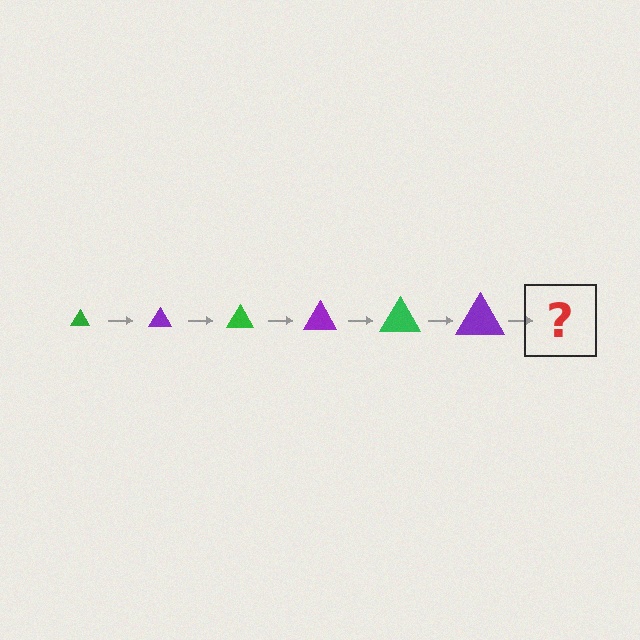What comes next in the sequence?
The next element should be a green triangle, larger than the previous one.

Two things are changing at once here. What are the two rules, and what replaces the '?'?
The two rules are that the triangle grows larger each step and the color cycles through green and purple. The '?' should be a green triangle, larger than the previous one.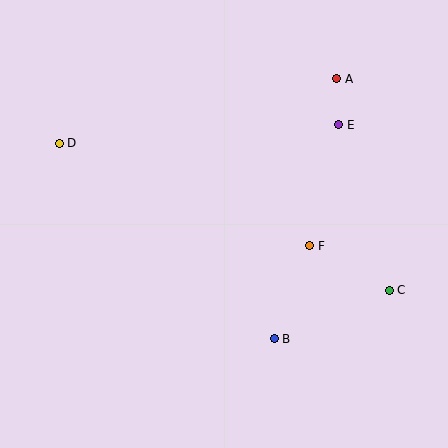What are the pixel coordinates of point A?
Point A is at (337, 79).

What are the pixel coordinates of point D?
Point D is at (59, 143).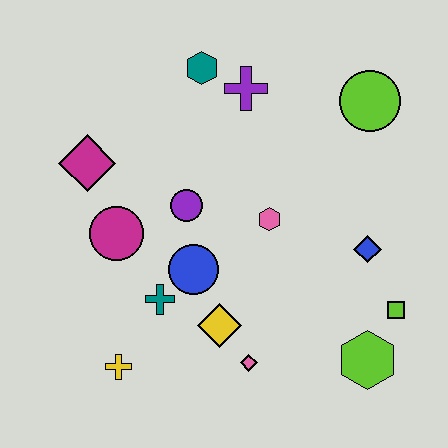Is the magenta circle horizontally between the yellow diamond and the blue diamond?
No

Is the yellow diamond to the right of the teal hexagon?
Yes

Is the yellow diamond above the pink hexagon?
No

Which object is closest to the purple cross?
The teal hexagon is closest to the purple cross.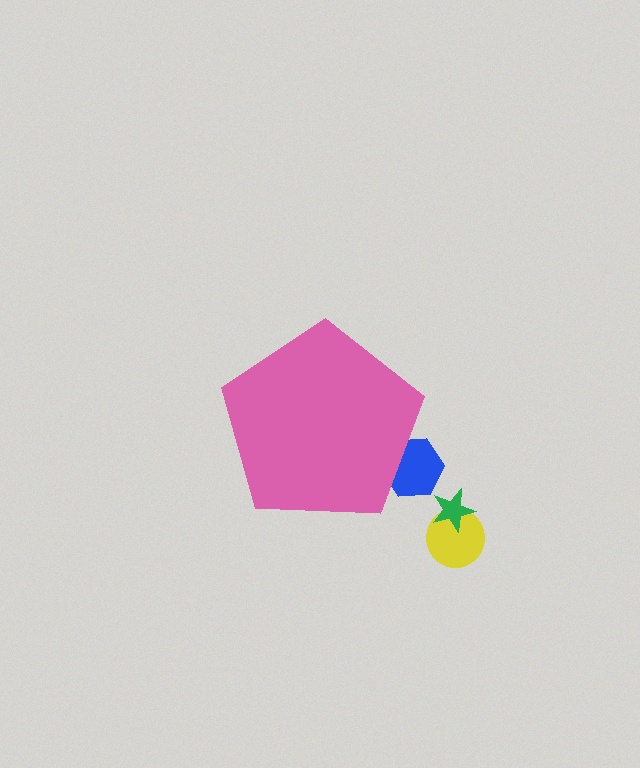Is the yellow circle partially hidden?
No, the yellow circle is fully visible.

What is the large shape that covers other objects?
A pink pentagon.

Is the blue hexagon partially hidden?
Yes, the blue hexagon is partially hidden behind the pink pentagon.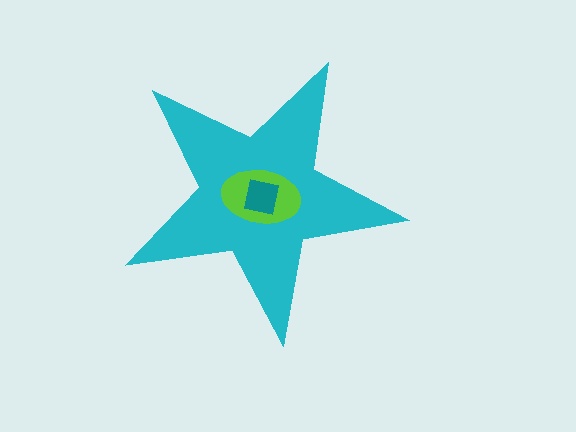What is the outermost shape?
The cyan star.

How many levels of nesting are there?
3.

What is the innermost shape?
The teal square.